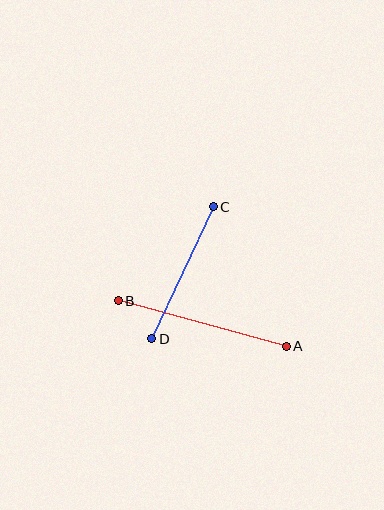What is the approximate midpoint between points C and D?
The midpoint is at approximately (182, 273) pixels.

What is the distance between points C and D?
The distance is approximately 146 pixels.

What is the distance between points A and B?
The distance is approximately 174 pixels.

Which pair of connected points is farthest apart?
Points A and B are farthest apart.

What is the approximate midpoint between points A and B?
The midpoint is at approximately (202, 324) pixels.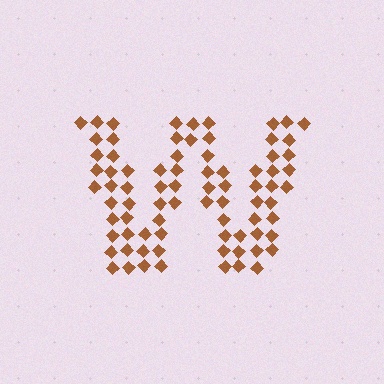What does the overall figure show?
The overall figure shows the letter W.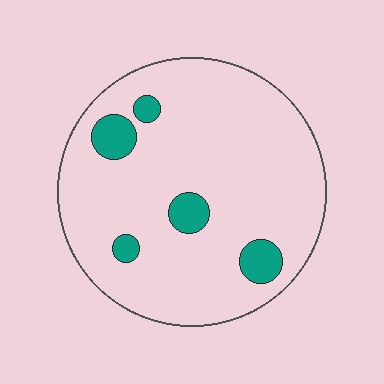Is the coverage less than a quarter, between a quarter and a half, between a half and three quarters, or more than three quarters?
Less than a quarter.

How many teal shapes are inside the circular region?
5.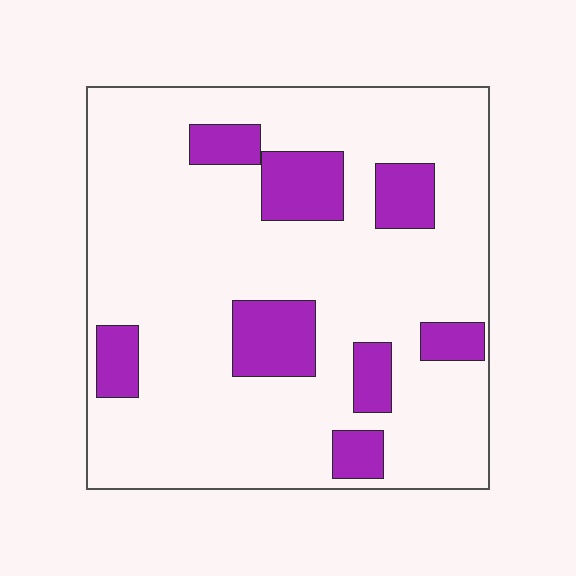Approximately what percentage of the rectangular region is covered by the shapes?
Approximately 20%.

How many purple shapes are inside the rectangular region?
8.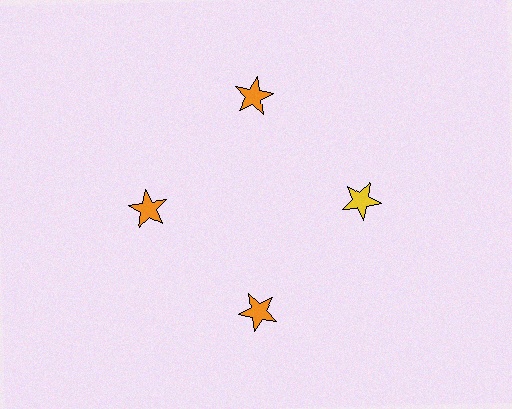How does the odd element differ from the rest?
It has a different color: yellow instead of orange.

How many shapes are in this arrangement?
There are 4 shapes arranged in a ring pattern.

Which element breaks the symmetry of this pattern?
The yellow star at roughly the 3 o'clock position breaks the symmetry. All other shapes are orange stars.